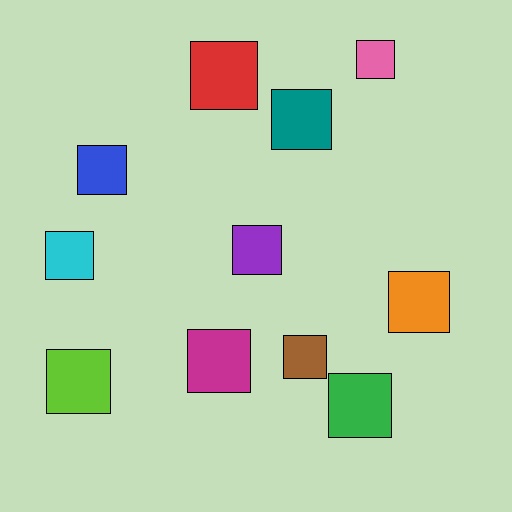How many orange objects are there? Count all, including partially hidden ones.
There is 1 orange object.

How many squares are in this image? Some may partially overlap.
There are 11 squares.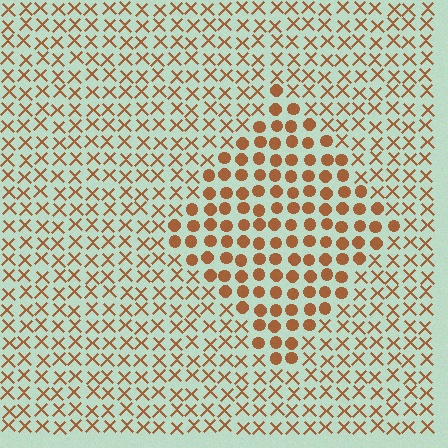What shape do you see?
I see a diamond.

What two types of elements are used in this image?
The image uses circles inside the diamond region and X marks outside it.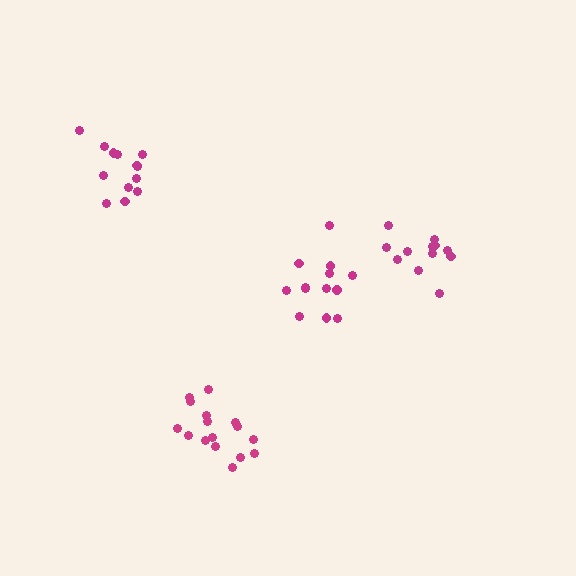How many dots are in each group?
Group 1: 13 dots, Group 2: 12 dots, Group 3: 13 dots, Group 4: 16 dots (54 total).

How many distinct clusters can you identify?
There are 4 distinct clusters.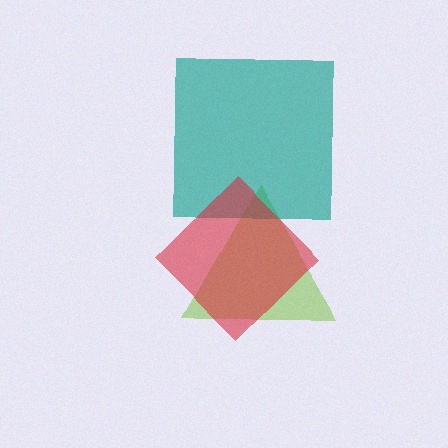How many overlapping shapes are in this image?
There are 3 overlapping shapes in the image.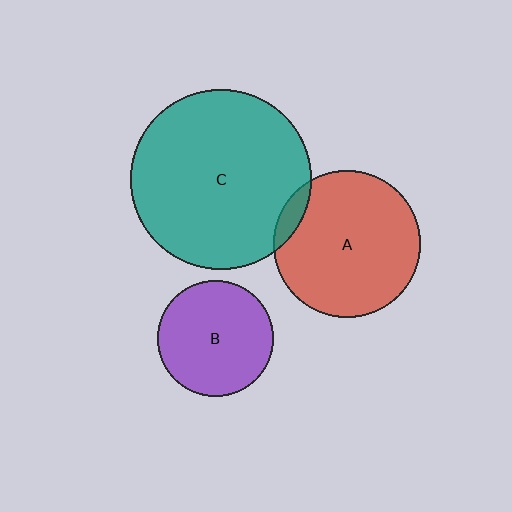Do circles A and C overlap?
Yes.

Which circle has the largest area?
Circle C (teal).